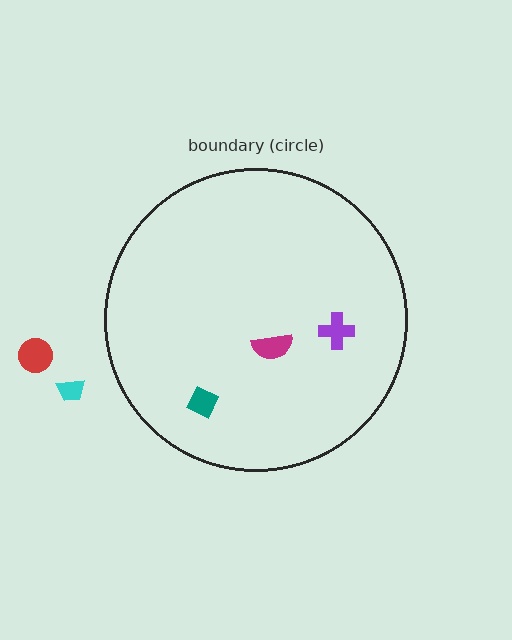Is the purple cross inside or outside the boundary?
Inside.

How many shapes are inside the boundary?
3 inside, 2 outside.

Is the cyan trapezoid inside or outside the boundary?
Outside.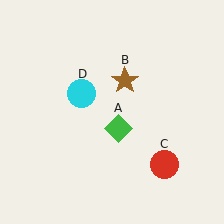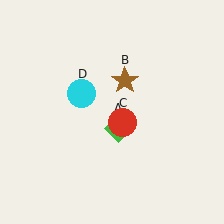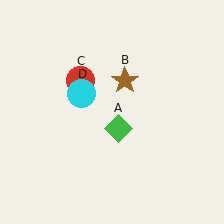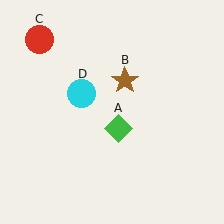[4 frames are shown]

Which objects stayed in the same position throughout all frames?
Green diamond (object A) and brown star (object B) and cyan circle (object D) remained stationary.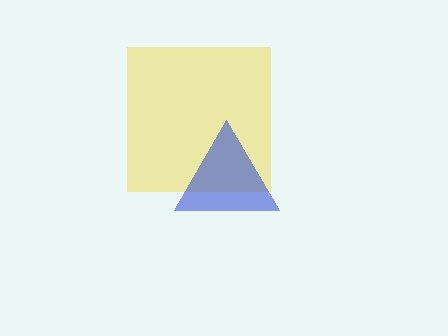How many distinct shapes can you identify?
There are 2 distinct shapes: a yellow square, a blue triangle.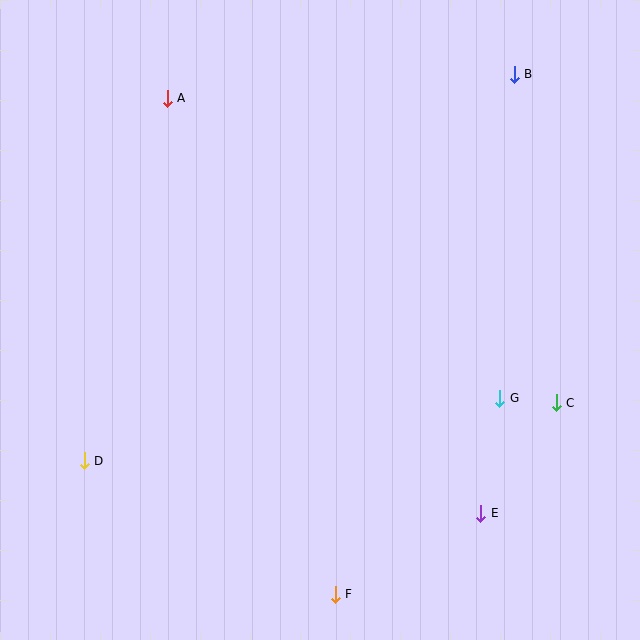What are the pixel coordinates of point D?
Point D is at (84, 461).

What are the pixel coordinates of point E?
Point E is at (481, 513).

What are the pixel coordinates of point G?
Point G is at (500, 398).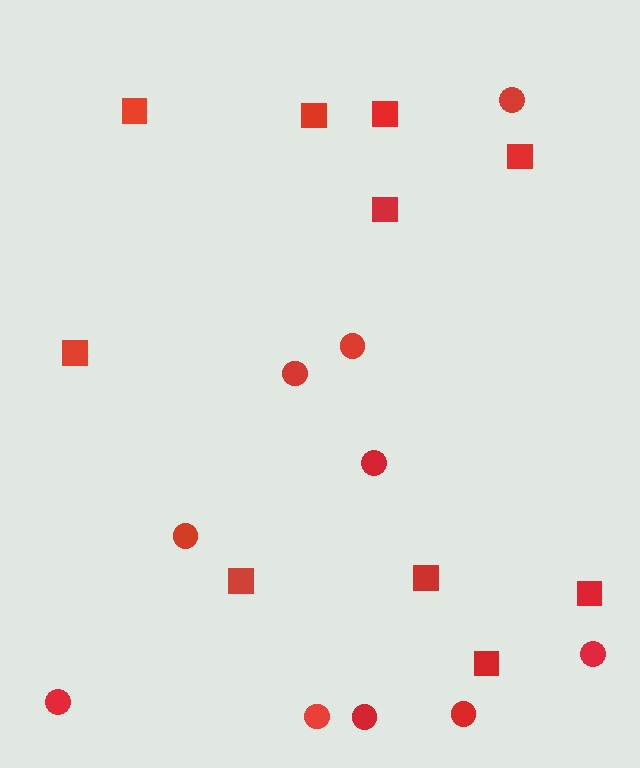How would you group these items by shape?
There are 2 groups: one group of circles (10) and one group of squares (10).